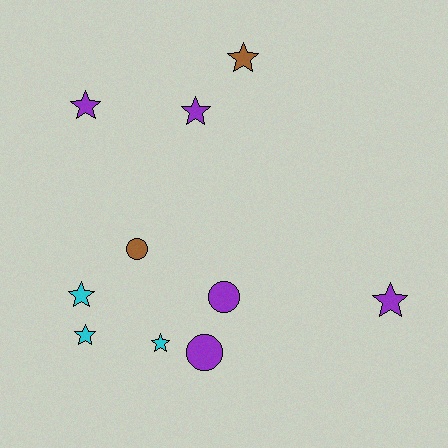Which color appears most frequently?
Purple, with 5 objects.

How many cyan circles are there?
There are no cyan circles.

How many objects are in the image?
There are 10 objects.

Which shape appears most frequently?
Star, with 7 objects.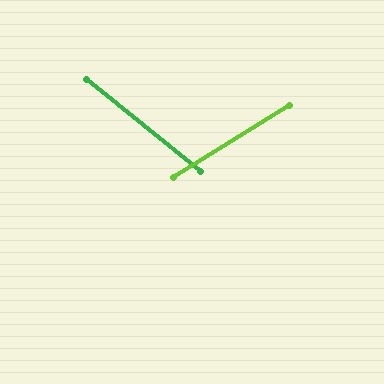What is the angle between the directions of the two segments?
Approximately 71 degrees.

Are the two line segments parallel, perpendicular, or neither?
Neither parallel nor perpendicular — they differ by about 71°.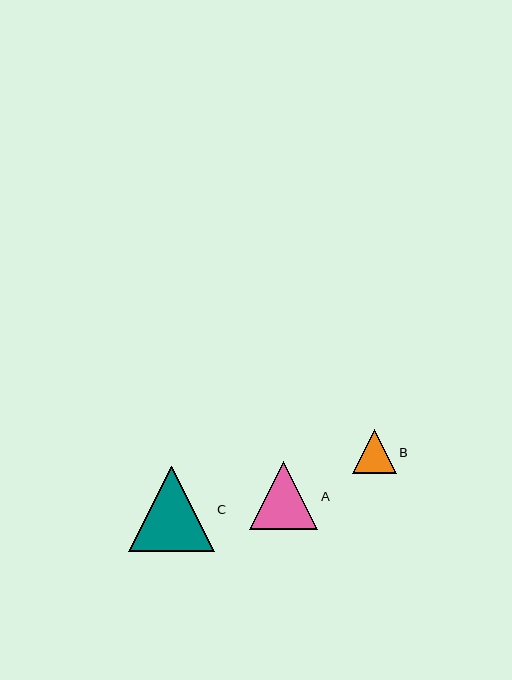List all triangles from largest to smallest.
From largest to smallest: C, A, B.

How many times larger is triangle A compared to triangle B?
Triangle A is approximately 1.6 times the size of triangle B.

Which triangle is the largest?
Triangle C is the largest with a size of approximately 85 pixels.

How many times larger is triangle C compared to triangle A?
Triangle C is approximately 1.3 times the size of triangle A.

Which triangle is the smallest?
Triangle B is the smallest with a size of approximately 44 pixels.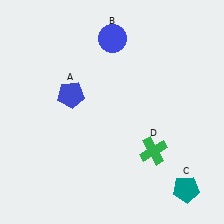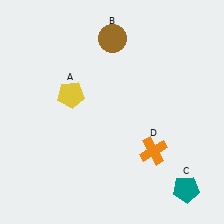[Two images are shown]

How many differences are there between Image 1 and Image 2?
There are 3 differences between the two images.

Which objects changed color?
A changed from blue to yellow. B changed from blue to brown. D changed from green to orange.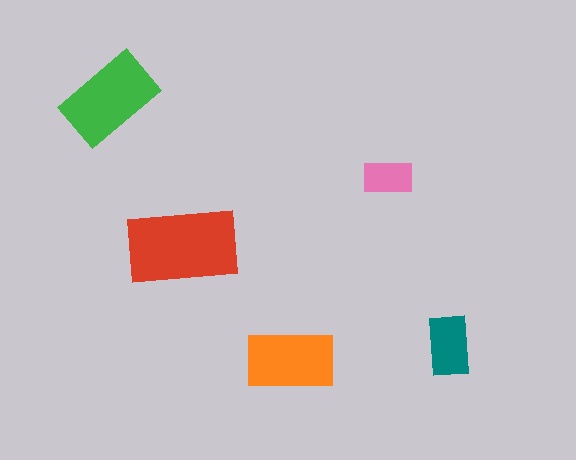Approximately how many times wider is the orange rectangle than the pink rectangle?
About 2 times wider.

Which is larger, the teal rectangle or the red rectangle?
The red one.